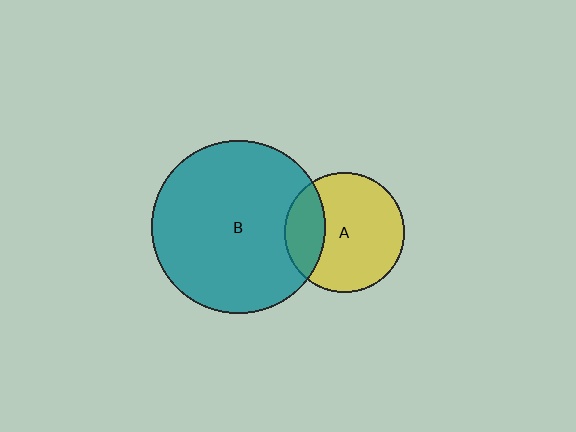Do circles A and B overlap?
Yes.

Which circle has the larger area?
Circle B (teal).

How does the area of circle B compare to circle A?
Approximately 2.1 times.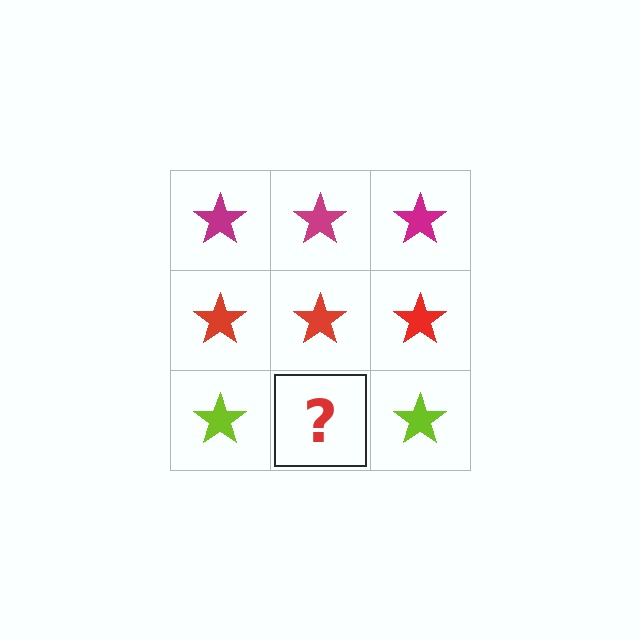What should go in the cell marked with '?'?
The missing cell should contain a lime star.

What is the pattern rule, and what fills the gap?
The rule is that each row has a consistent color. The gap should be filled with a lime star.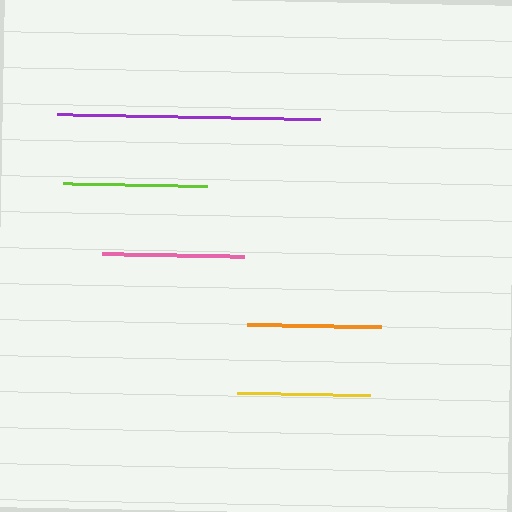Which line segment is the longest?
The purple line is the longest at approximately 263 pixels.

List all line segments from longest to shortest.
From longest to shortest: purple, lime, pink, orange, yellow.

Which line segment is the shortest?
The yellow line is the shortest at approximately 133 pixels.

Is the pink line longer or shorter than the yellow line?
The pink line is longer than the yellow line.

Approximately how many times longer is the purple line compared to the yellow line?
The purple line is approximately 2.0 times the length of the yellow line.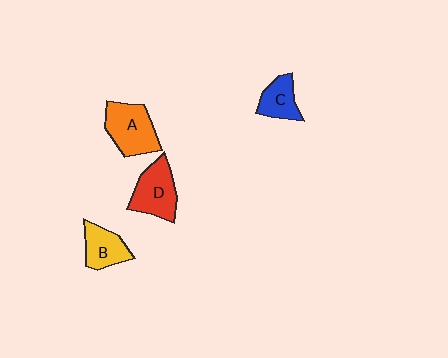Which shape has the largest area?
Shape A (orange).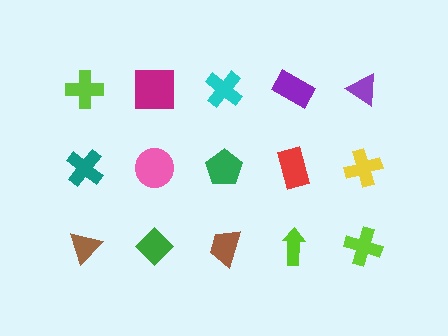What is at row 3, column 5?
A lime cross.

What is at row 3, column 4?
A lime arrow.